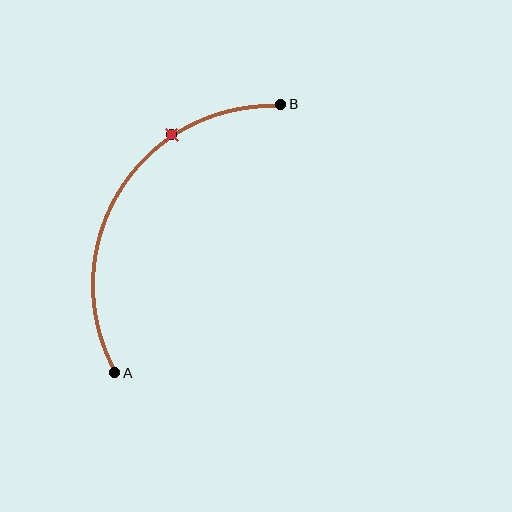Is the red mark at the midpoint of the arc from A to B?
No. The red mark lies on the arc but is closer to endpoint B. The arc midpoint would be at the point on the curve equidistant along the arc from both A and B.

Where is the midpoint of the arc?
The arc midpoint is the point on the curve farthest from the straight line joining A and B. It sits to the left of that line.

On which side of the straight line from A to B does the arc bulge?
The arc bulges to the left of the straight line connecting A and B.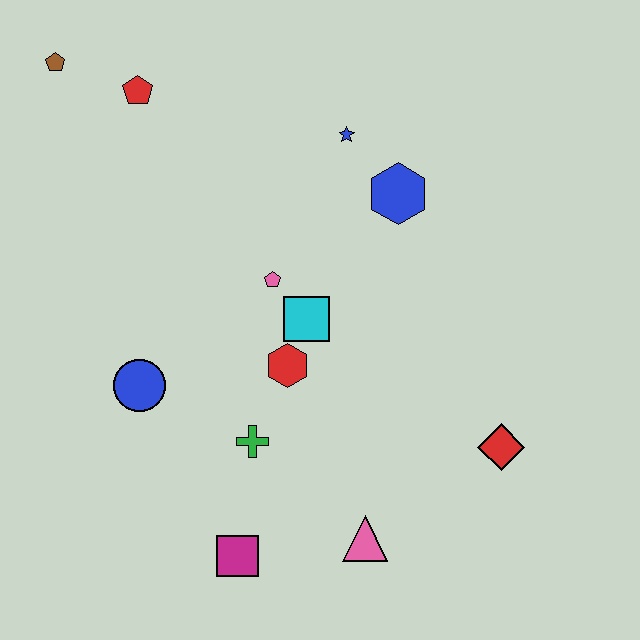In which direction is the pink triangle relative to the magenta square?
The pink triangle is to the right of the magenta square.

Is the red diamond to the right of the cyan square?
Yes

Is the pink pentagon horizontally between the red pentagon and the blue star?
Yes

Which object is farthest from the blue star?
The magenta square is farthest from the blue star.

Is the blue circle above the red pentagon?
No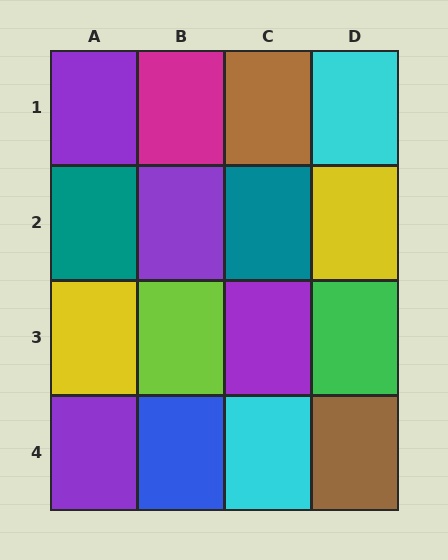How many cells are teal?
2 cells are teal.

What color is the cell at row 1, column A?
Purple.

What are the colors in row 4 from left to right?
Purple, blue, cyan, brown.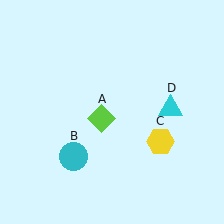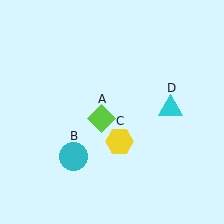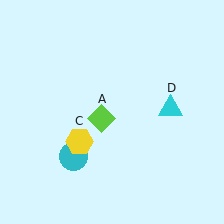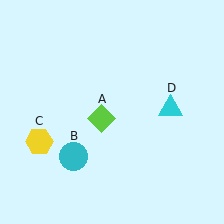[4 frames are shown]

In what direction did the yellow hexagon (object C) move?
The yellow hexagon (object C) moved left.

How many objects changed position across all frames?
1 object changed position: yellow hexagon (object C).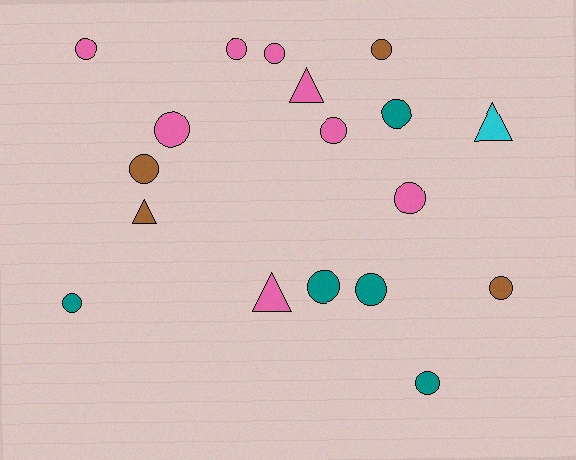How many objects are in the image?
There are 18 objects.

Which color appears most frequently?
Pink, with 8 objects.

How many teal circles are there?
There are 5 teal circles.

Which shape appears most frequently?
Circle, with 14 objects.